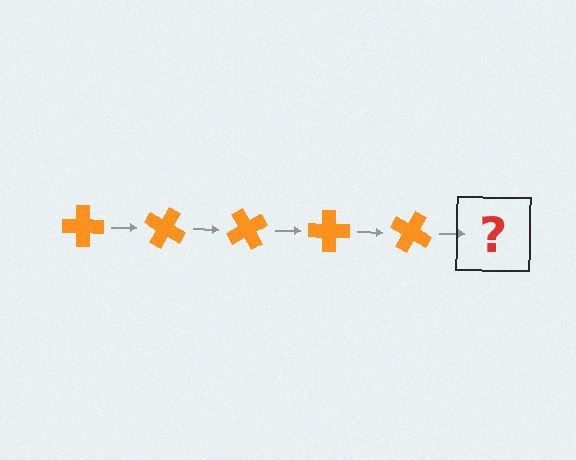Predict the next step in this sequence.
The next step is an orange cross rotated 150 degrees.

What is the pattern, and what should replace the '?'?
The pattern is that the cross rotates 30 degrees each step. The '?' should be an orange cross rotated 150 degrees.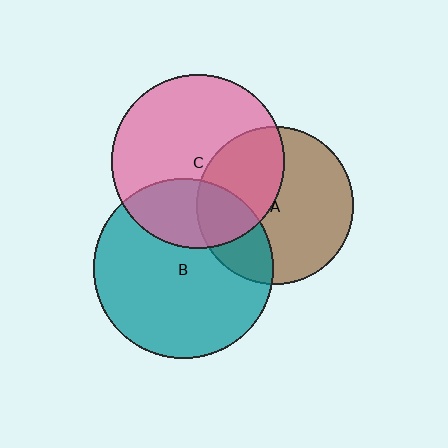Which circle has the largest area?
Circle B (teal).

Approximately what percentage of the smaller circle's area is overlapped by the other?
Approximately 30%.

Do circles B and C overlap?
Yes.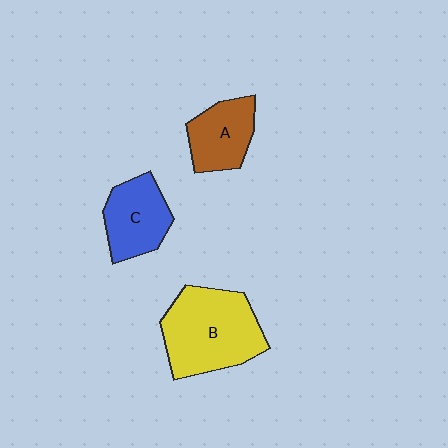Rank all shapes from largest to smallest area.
From largest to smallest: B (yellow), C (blue), A (brown).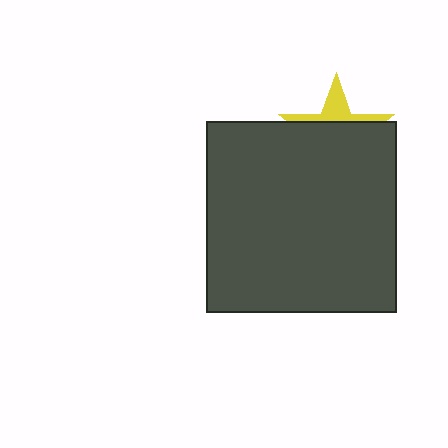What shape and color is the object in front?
The object in front is a dark gray square.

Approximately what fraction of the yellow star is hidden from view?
Roughly 67% of the yellow star is hidden behind the dark gray square.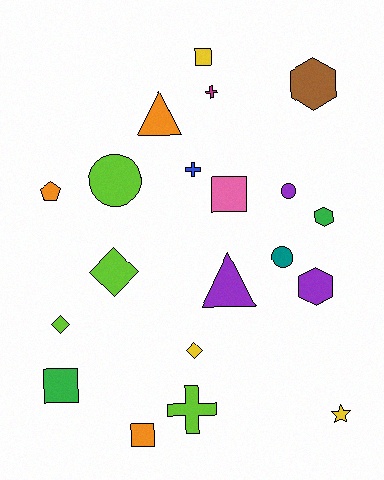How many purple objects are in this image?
There are 3 purple objects.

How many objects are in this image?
There are 20 objects.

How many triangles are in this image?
There are 2 triangles.